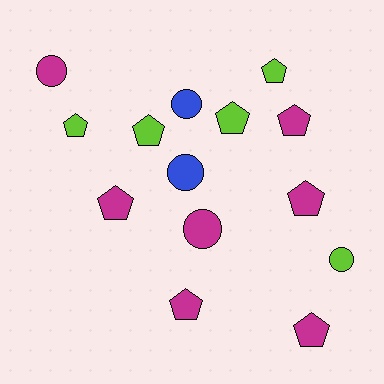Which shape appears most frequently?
Pentagon, with 9 objects.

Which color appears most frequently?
Magenta, with 7 objects.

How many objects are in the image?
There are 14 objects.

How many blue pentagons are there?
There are no blue pentagons.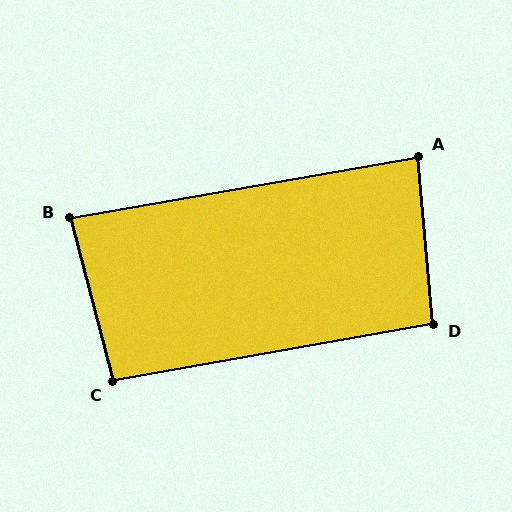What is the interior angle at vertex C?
Approximately 95 degrees (approximately right).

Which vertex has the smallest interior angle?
B, at approximately 85 degrees.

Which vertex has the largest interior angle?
D, at approximately 95 degrees.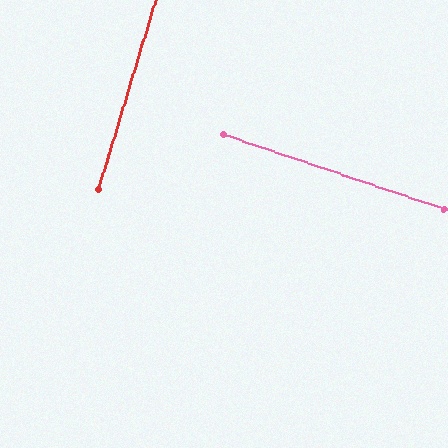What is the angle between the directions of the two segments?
Approximately 88 degrees.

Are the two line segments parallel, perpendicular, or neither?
Perpendicular — they meet at approximately 88°.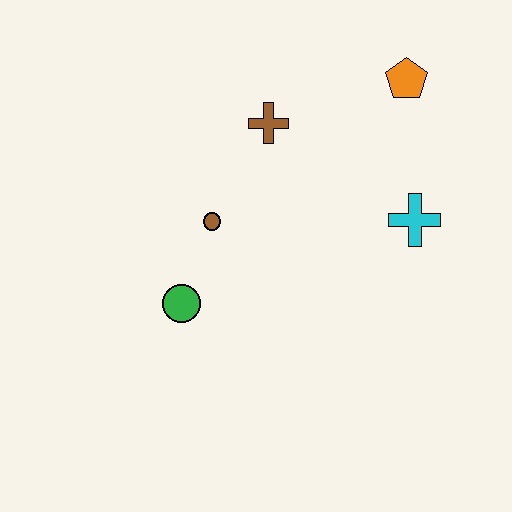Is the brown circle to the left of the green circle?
No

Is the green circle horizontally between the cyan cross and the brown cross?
No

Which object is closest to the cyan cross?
The orange pentagon is closest to the cyan cross.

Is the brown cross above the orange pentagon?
No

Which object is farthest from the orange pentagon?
The green circle is farthest from the orange pentagon.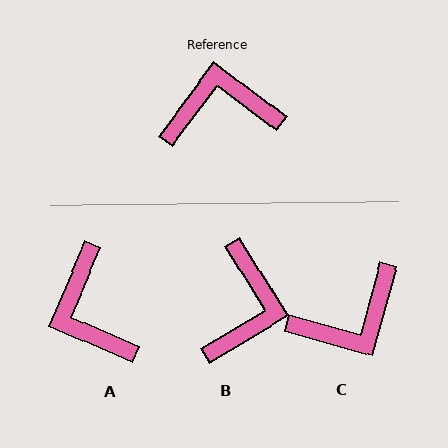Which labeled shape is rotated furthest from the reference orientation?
C, about 158 degrees away.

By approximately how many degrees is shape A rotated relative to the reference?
Approximately 104 degrees counter-clockwise.